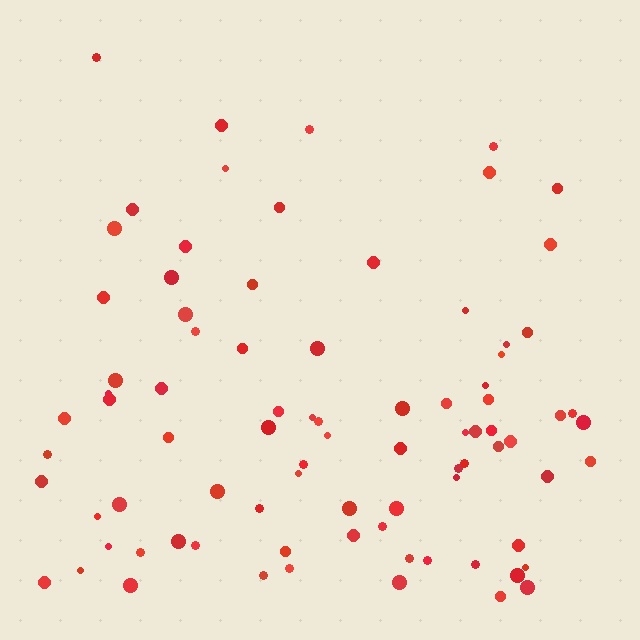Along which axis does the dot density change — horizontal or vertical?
Vertical.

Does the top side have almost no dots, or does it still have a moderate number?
Still a moderate number, just noticeably fewer than the bottom.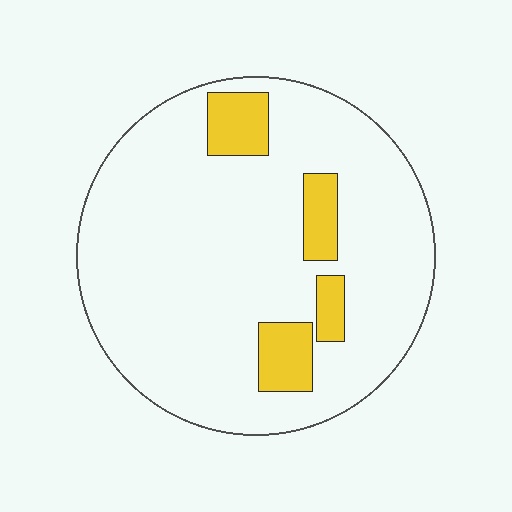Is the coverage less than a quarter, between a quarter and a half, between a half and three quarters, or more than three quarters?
Less than a quarter.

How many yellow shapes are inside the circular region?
4.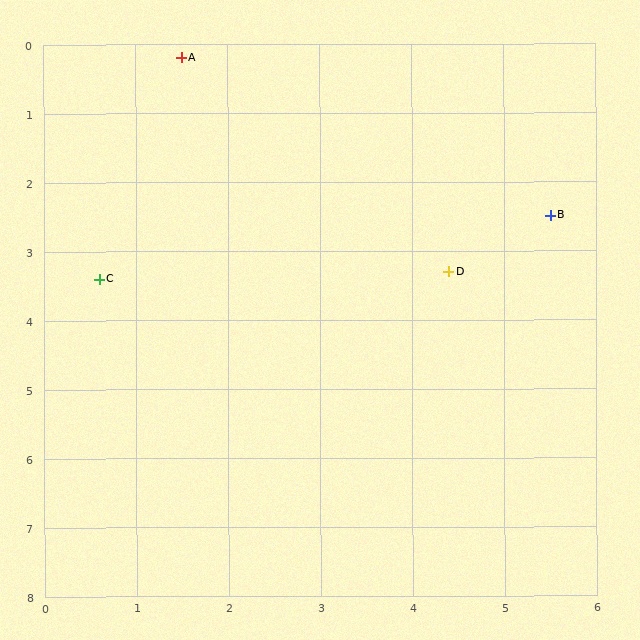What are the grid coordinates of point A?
Point A is at approximately (1.5, 0.2).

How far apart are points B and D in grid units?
Points B and D are about 1.4 grid units apart.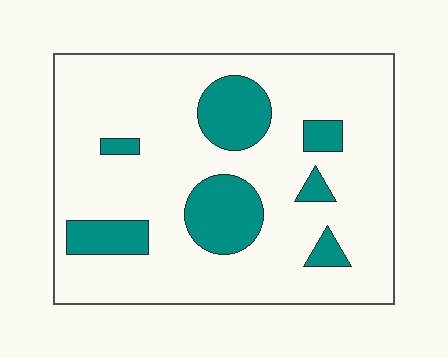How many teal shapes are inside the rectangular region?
7.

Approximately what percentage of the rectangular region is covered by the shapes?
Approximately 20%.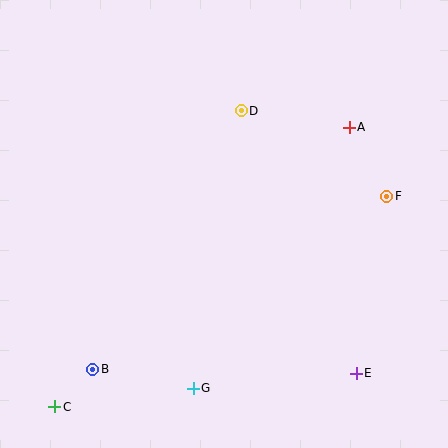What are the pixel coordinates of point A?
Point A is at (349, 127).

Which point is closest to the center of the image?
Point D at (241, 111) is closest to the center.